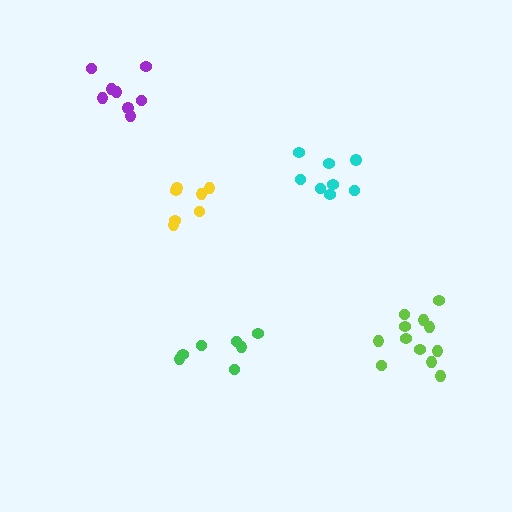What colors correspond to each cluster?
The clusters are colored: purple, cyan, green, yellow, lime.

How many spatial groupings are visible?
There are 5 spatial groupings.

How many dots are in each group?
Group 1: 8 dots, Group 2: 8 dots, Group 3: 7 dots, Group 4: 7 dots, Group 5: 12 dots (42 total).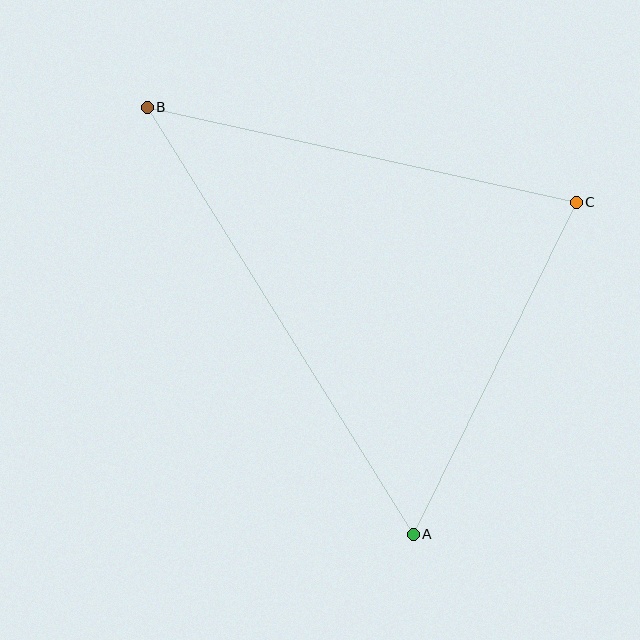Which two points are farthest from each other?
Points A and B are farthest from each other.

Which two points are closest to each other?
Points A and C are closest to each other.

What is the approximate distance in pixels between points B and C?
The distance between B and C is approximately 439 pixels.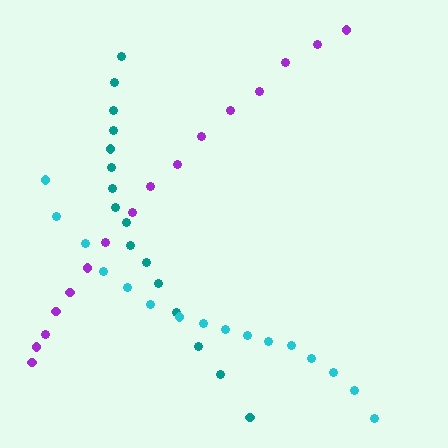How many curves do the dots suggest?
There are 3 distinct paths.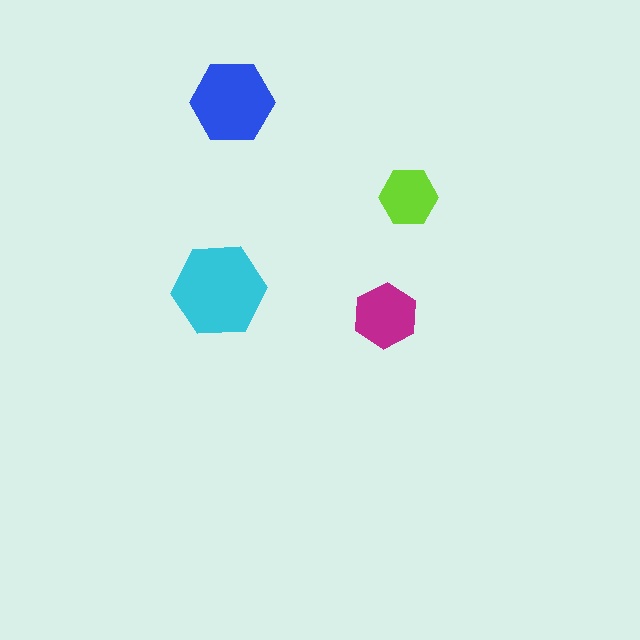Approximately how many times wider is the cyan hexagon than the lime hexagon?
About 1.5 times wider.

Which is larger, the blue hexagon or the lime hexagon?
The blue one.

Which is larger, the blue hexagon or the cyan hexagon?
The cyan one.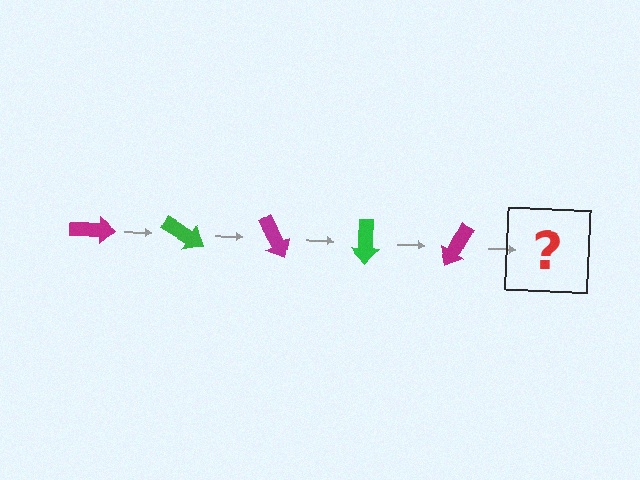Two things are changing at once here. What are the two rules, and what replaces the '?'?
The two rules are that it rotates 30 degrees each step and the color cycles through magenta and green. The '?' should be a green arrow, rotated 150 degrees from the start.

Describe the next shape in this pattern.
It should be a green arrow, rotated 150 degrees from the start.